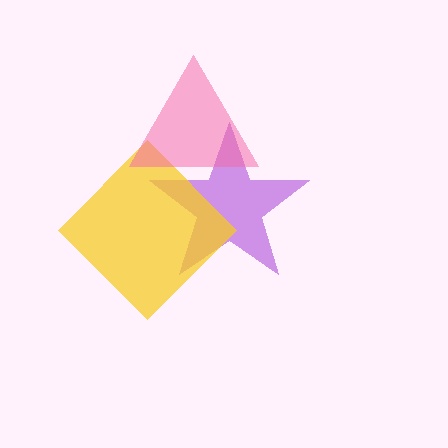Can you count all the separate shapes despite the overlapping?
Yes, there are 3 separate shapes.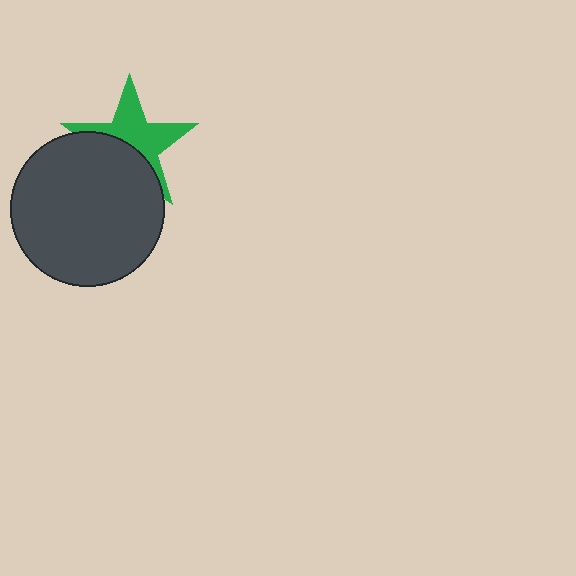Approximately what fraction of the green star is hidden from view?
Roughly 46% of the green star is hidden behind the dark gray circle.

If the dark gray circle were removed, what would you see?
You would see the complete green star.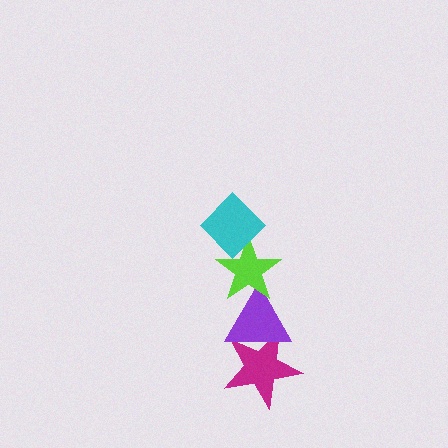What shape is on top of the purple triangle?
The lime star is on top of the purple triangle.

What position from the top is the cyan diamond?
The cyan diamond is 1st from the top.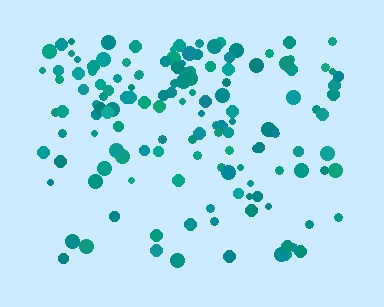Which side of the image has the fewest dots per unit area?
The bottom.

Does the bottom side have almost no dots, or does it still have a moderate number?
Still a moderate number, just noticeably fewer than the top.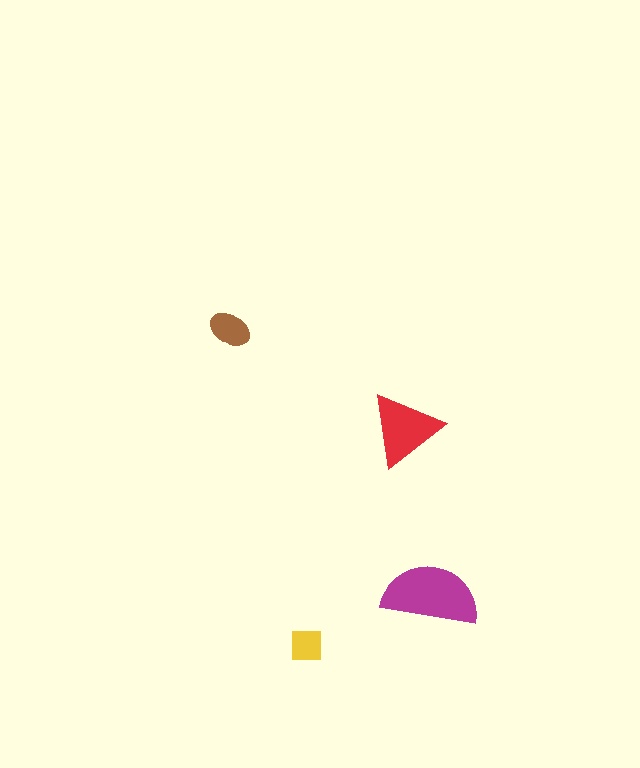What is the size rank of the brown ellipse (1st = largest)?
3rd.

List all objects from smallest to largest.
The yellow square, the brown ellipse, the red triangle, the magenta semicircle.